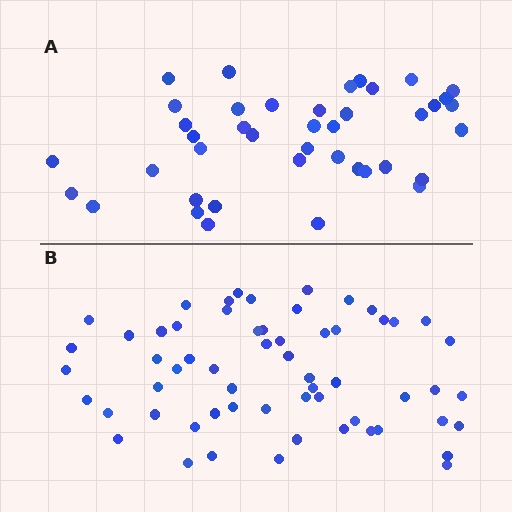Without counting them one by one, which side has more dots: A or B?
Region B (the bottom region) has more dots.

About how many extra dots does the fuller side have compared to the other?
Region B has approximately 20 more dots than region A.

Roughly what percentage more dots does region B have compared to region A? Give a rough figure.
About 45% more.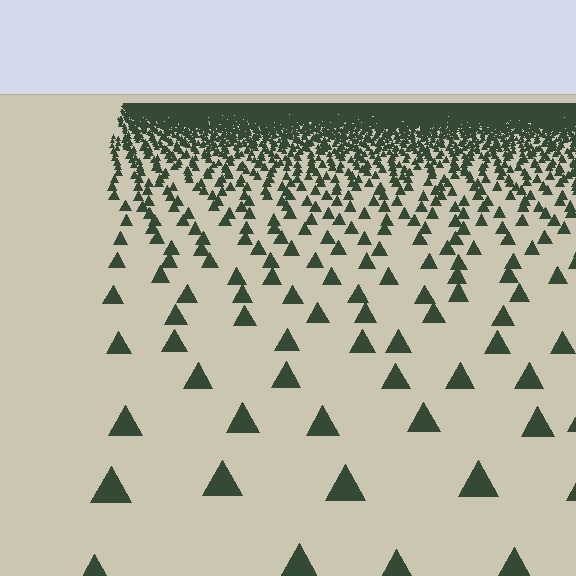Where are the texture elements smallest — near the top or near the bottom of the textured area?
Near the top.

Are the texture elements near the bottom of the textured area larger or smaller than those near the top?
Larger. Near the bottom, elements are closer to the viewer and appear at a bigger on-screen size.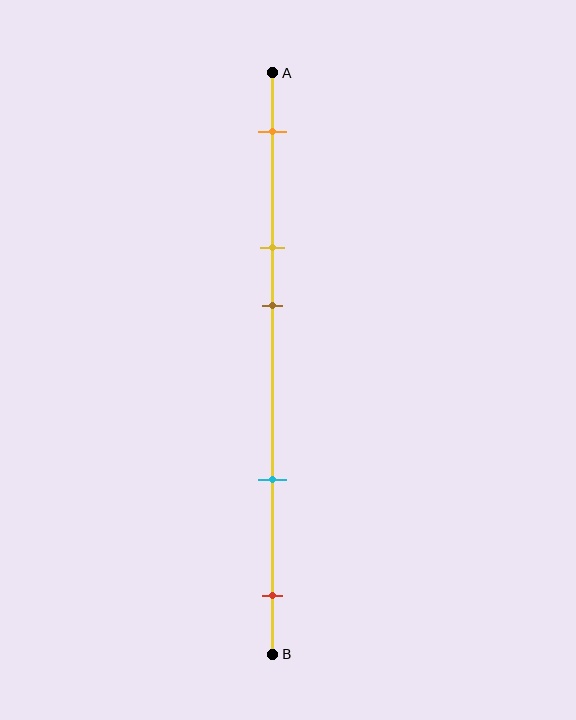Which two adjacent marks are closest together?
The yellow and brown marks are the closest adjacent pair.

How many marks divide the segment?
There are 5 marks dividing the segment.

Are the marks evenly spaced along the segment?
No, the marks are not evenly spaced.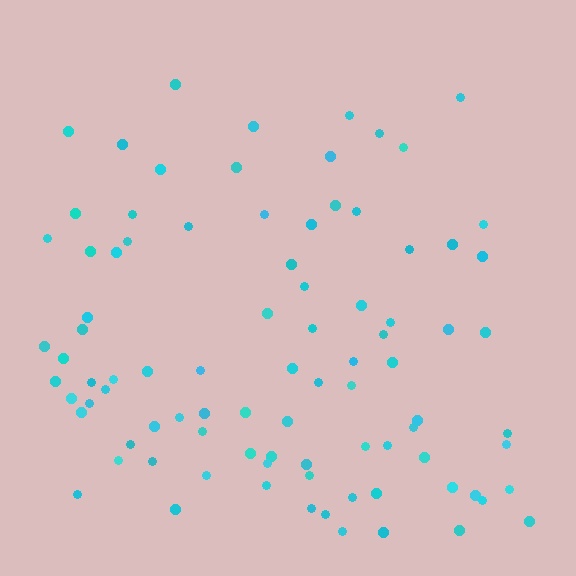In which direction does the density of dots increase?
From top to bottom, with the bottom side densest.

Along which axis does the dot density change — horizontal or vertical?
Vertical.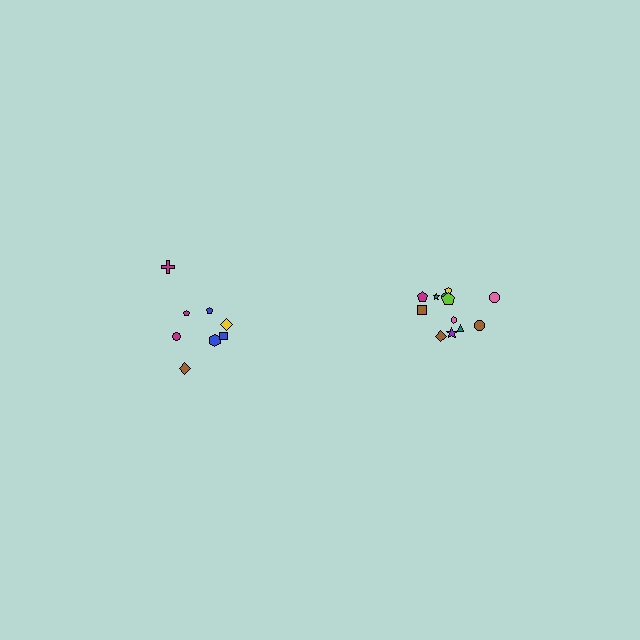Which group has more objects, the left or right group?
The right group.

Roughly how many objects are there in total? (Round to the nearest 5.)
Roughly 20 objects in total.